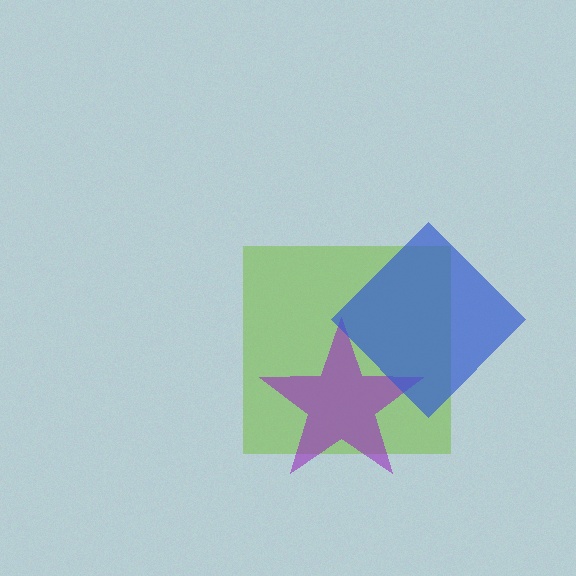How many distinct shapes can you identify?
There are 3 distinct shapes: a lime square, a purple star, a blue diamond.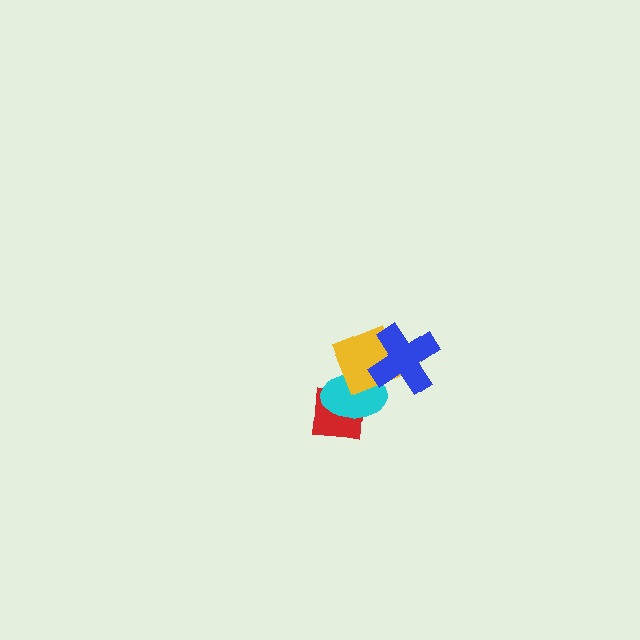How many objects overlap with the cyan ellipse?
2 objects overlap with the cyan ellipse.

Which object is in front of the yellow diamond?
The blue cross is in front of the yellow diamond.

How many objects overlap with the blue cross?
1 object overlaps with the blue cross.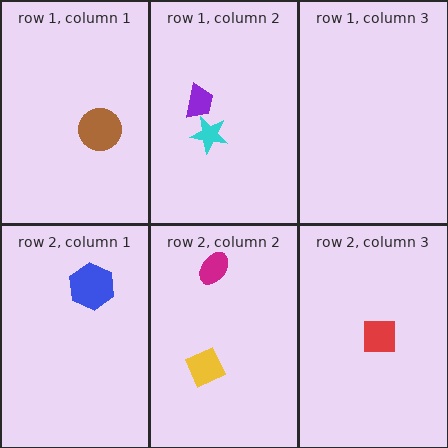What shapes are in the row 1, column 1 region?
The brown circle.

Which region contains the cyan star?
The row 1, column 2 region.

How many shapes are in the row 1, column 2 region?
2.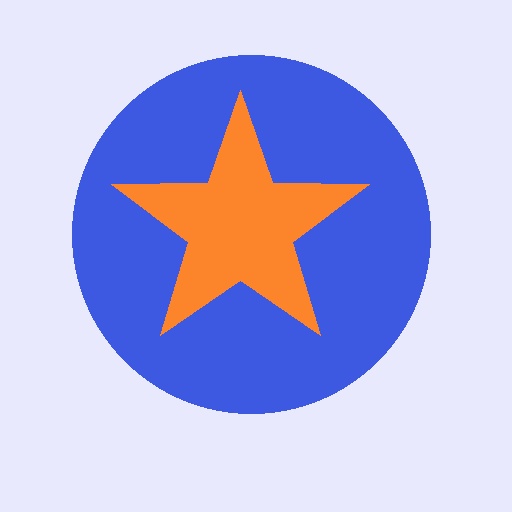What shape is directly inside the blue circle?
The orange star.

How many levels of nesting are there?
2.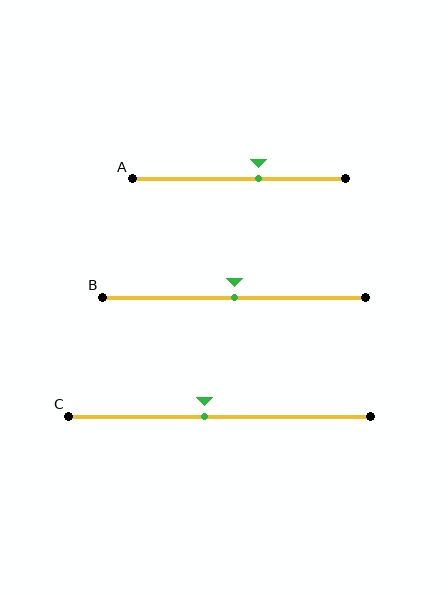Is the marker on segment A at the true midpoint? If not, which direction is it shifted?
No, the marker on segment A is shifted to the right by about 9% of the segment length.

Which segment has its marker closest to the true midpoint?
Segment B has its marker closest to the true midpoint.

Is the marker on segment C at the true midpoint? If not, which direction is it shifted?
No, the marker on segment C is shifted to the left by about 5% of the segment length.